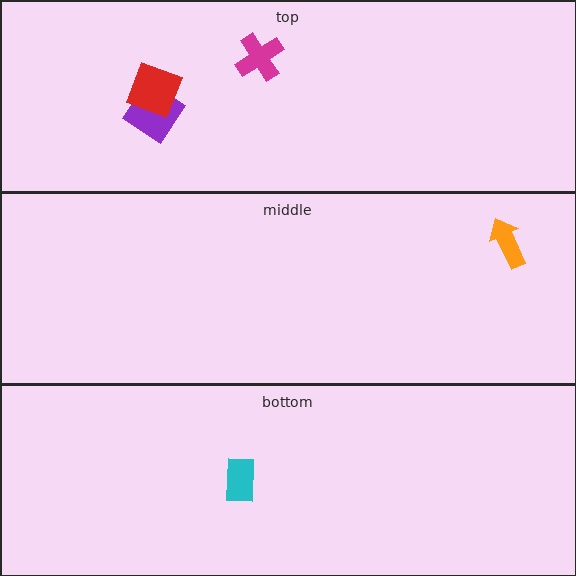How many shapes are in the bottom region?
1.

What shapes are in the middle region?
The orange arrow.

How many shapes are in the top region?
3.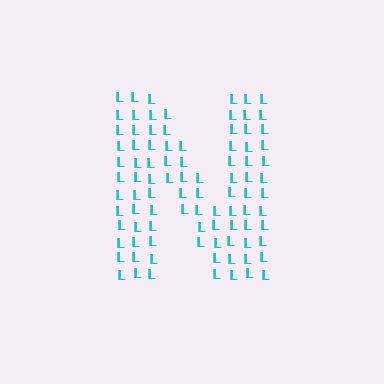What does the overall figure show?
The overall figure shows the letter N.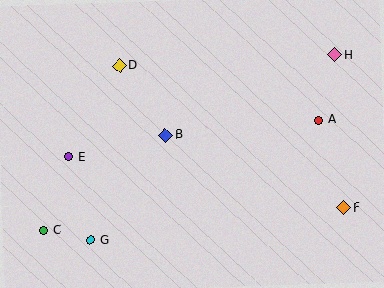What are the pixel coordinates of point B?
Point B is at (165, 135).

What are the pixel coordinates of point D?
Point D is at (120, 66).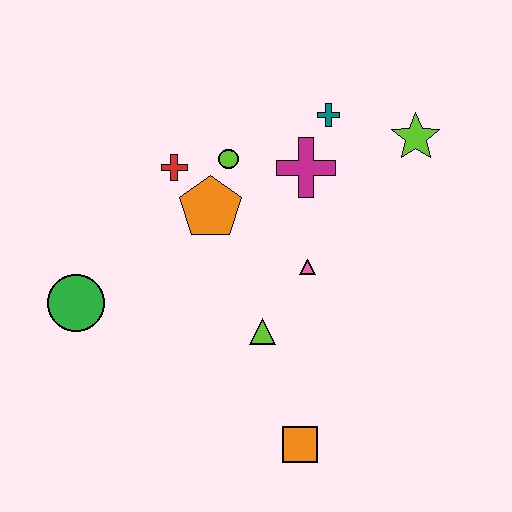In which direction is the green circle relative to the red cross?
The green circle is below the red cross.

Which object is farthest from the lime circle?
The orange square is farthest from the lime circle.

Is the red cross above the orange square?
Yes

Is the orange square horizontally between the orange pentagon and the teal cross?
Yes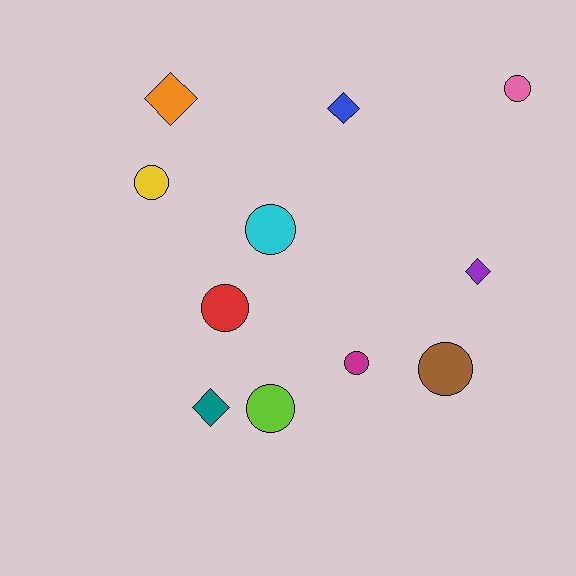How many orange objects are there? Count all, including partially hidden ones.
There is 1 orange object.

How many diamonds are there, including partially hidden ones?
There are 4 diamonds.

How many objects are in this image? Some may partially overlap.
There are 11 objects.